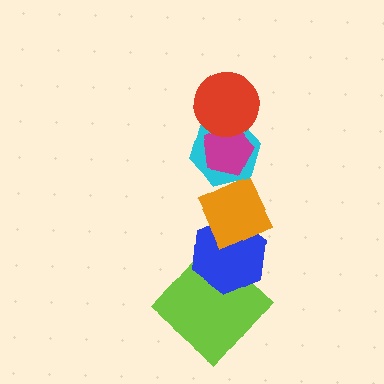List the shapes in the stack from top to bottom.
From top to bottom: the red circle, the magenta pentagon, the cyan hexagon, the orange diamond, the blue hexagon, the lime diamond.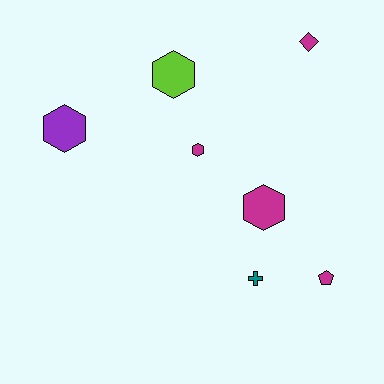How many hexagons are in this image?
There are 4 hexagons.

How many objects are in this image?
There are 7 objects.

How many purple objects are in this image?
There is 1 purple object.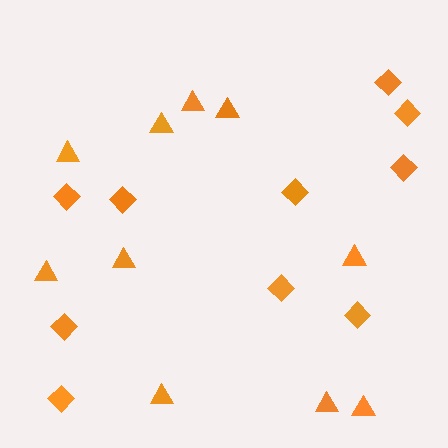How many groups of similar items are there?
There are 2 groups: one group of diamonds (10) and one group of triangles (10).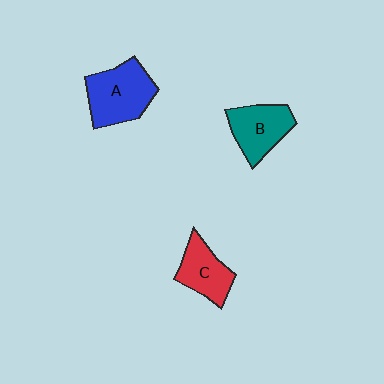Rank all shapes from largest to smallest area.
From largest to smallest: A (blue), B (teal), C (red).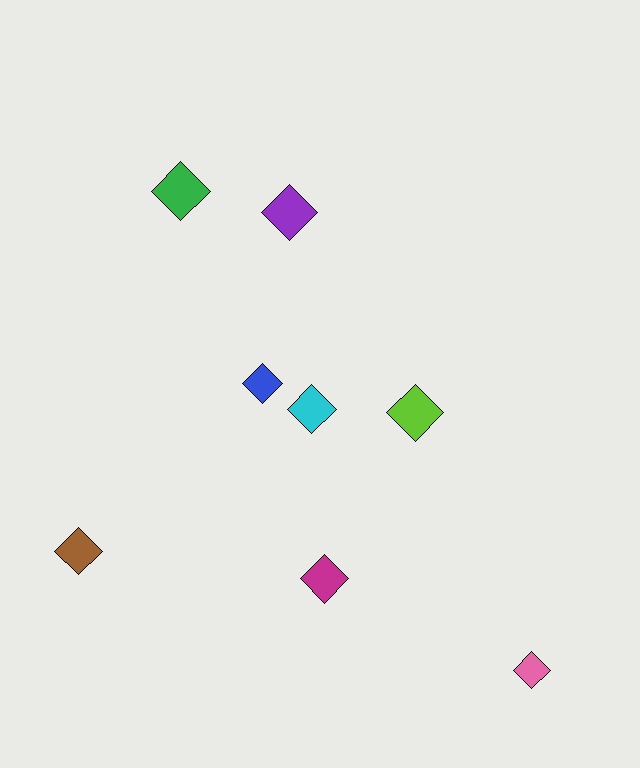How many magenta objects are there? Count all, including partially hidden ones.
There is 1 magenta object.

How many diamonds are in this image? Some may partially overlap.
There are 8 diamonds.